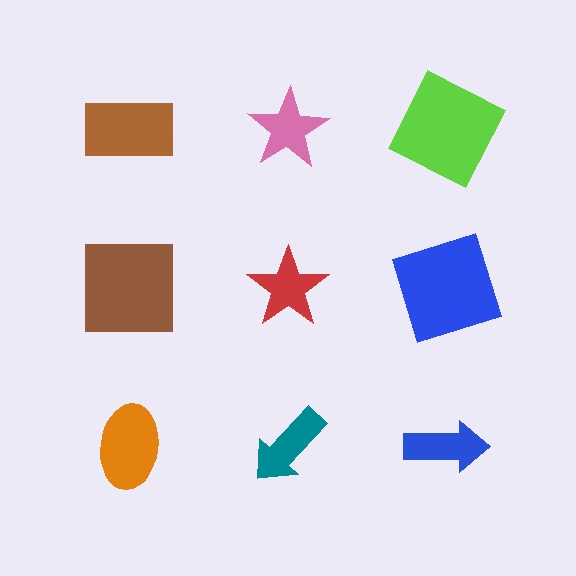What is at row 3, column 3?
A blue arrow.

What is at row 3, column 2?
A teal arrow.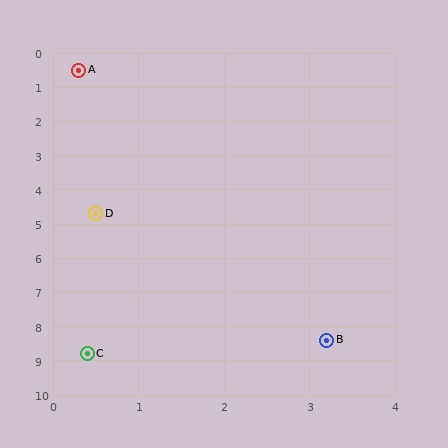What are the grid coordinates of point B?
Point B is at approximately (3.2, 8.4).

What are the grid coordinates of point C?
Point C is at approximately (0.4, 8.8).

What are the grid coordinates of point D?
Point D is at approximately (0.5, 4.7).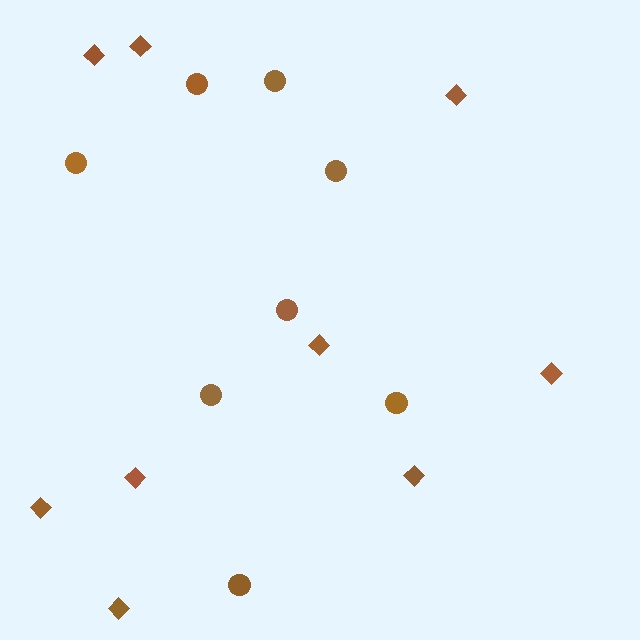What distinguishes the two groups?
There are 2 groups: one group of diamonds (9) and one group of circles (8).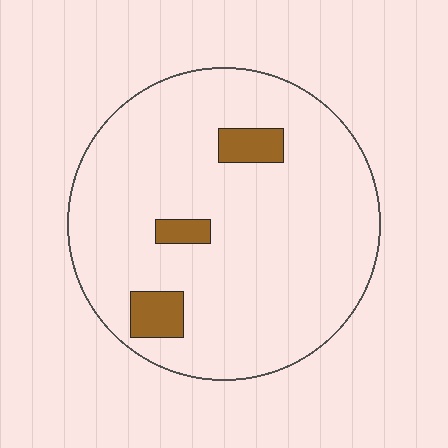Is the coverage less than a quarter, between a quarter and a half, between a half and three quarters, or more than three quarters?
Less than a quarter.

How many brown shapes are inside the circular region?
3.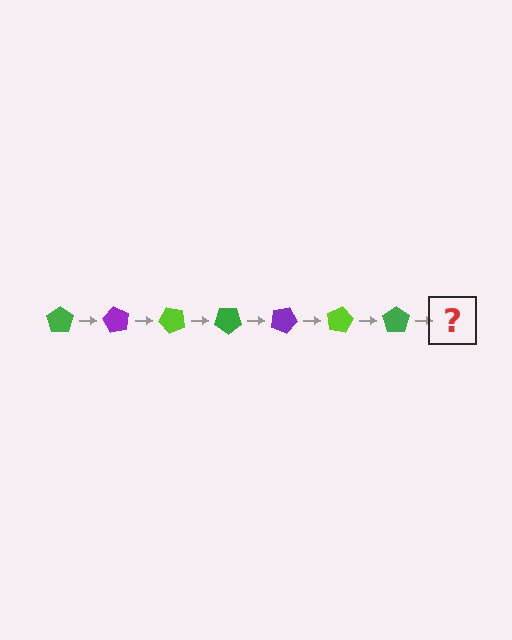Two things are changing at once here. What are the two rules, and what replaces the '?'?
The two rules are that it rotates 60 degrees each step and the color cycles through green, purple, and lime. The '?' should be a purple pentagon, rotated 420 degrees from the start.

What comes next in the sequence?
The next element should be a purple pentagon, rotated 420 degrees from the start.